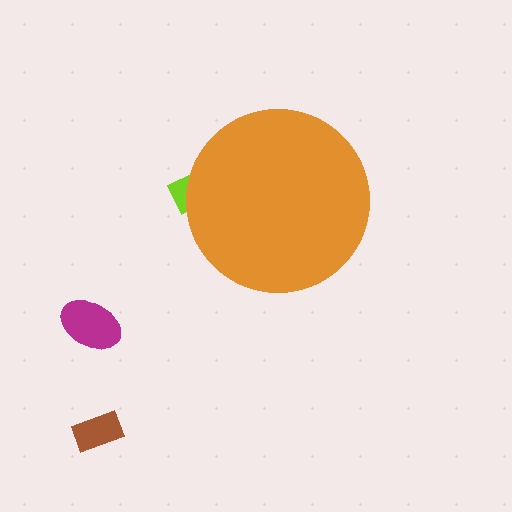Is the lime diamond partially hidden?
Yes, the lime diamond is partially hidden behind the orange circle.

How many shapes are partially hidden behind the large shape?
1 shape is partially hidden.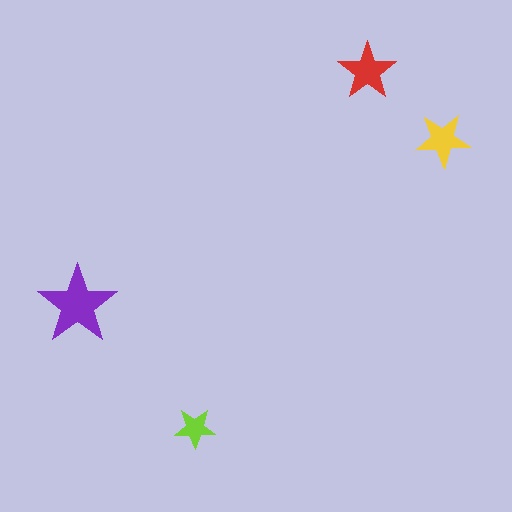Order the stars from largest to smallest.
the purple one, the red one, the yellow one, the lime one.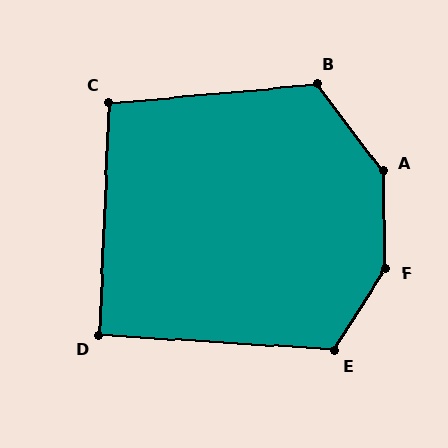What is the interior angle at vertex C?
Approximately 97 degrees (obtuse).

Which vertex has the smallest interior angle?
D, at approximately 91 degrees.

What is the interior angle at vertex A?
Approximately 144 degrees (obtuse).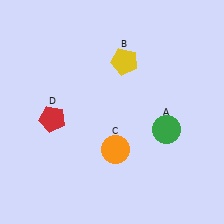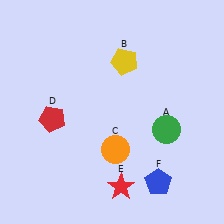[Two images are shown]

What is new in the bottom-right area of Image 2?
A blue pentagon (F) was added in the bottom-right area of Image 2.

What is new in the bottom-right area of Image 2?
A red star (E) was added in the bottom-right area of Image 2.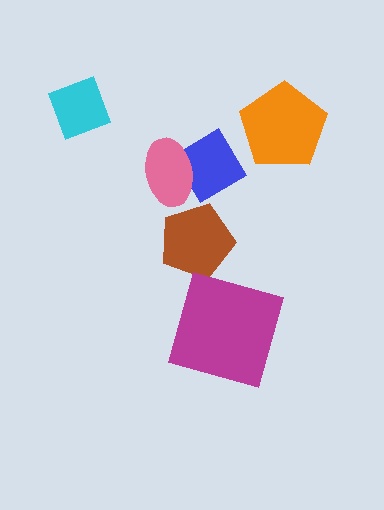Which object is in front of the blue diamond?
The pink ellipse is in front of the blue diamond.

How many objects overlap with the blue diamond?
1 object overlaps with the blue diamond.